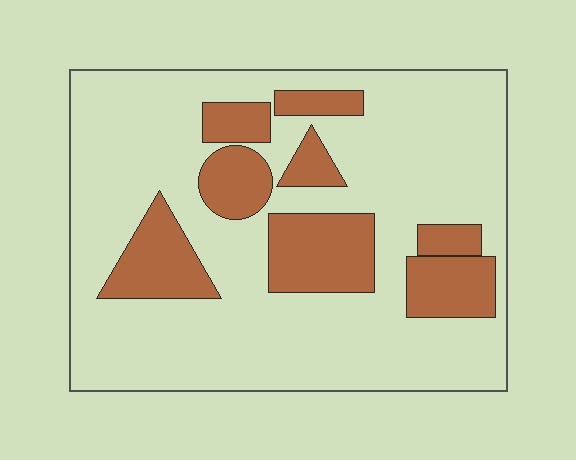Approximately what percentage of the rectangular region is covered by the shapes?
Approximately 25%.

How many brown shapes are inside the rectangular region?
8.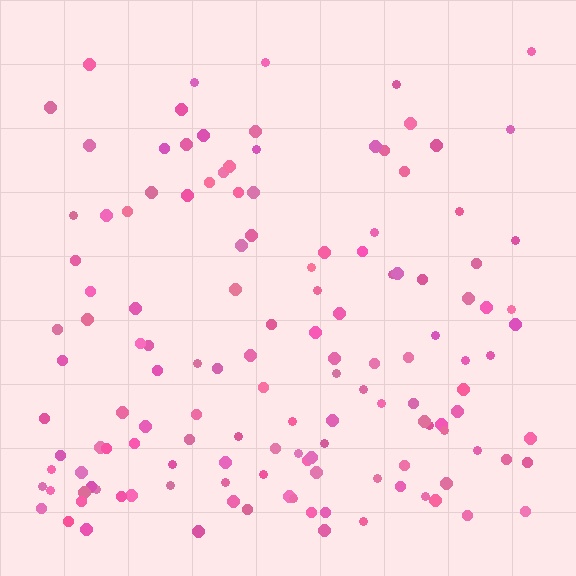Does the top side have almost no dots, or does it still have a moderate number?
Still a moderate number, just noticeably fewer than the bottom.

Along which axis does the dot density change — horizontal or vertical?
Vertical.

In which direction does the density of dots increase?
From top to bottom, with the bottom side densest.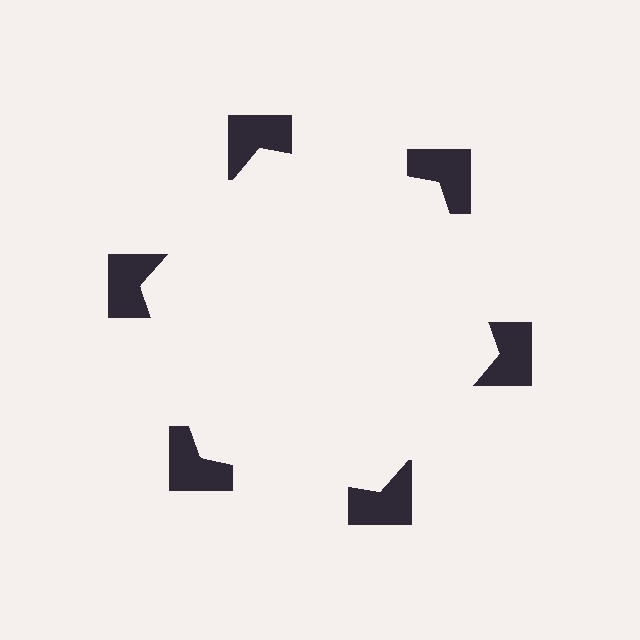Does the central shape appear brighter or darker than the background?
It typically appears slightly brighter than the background, even though no actual brightness change is drawn.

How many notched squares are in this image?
There are 6 — one at each vertex of the illusory hexagon.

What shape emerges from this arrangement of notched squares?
An illusory hexagon — its edges are inferred from the aligned wedge cuts in the notched squares, not physically drawn.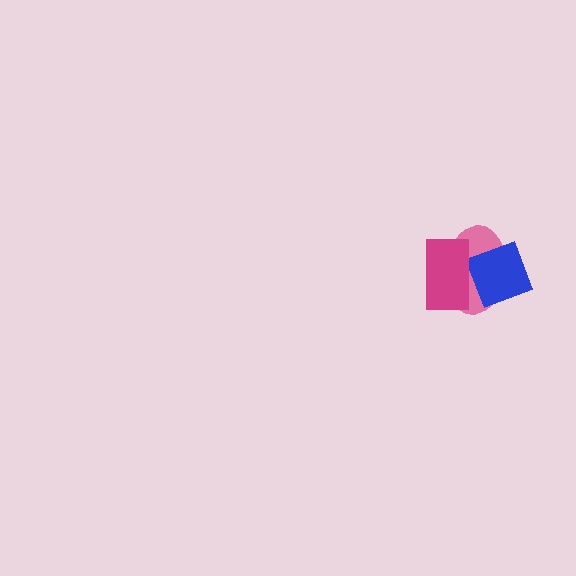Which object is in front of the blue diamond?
The magenta rectangle is in front of the blue diamond.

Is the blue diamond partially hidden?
Yes, it is partially covered by another shape.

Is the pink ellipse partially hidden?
Yes, it is partially covered by another shape.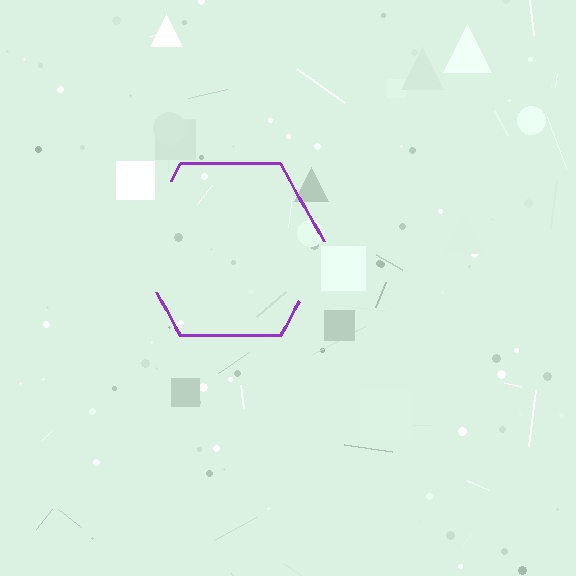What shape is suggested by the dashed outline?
The dashed outline suggests a hexagon.